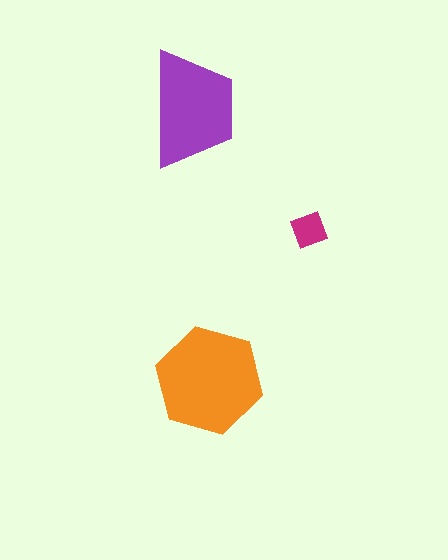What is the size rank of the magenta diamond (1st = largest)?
3rd.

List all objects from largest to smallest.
The orange hexagon, the purple trapezoid, the magenta diamond.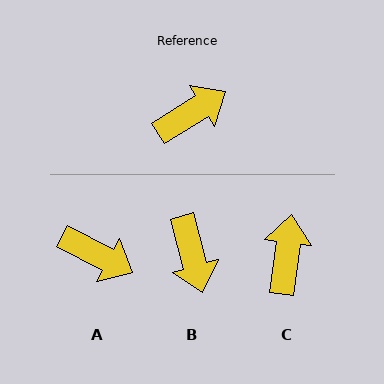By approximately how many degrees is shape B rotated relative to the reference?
Approximately 107 degrees clockwise.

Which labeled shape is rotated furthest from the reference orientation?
B, about 107 degrees away.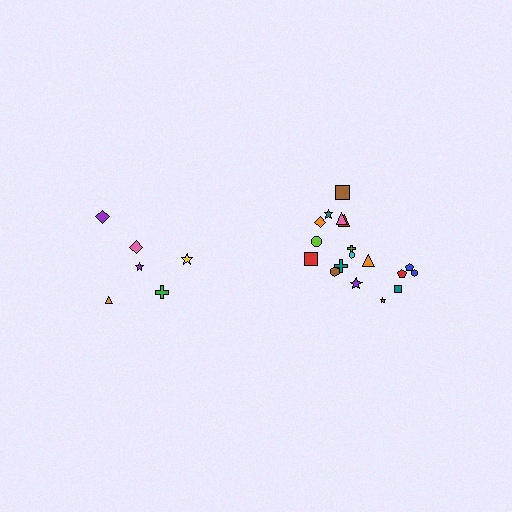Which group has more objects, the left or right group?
The right group.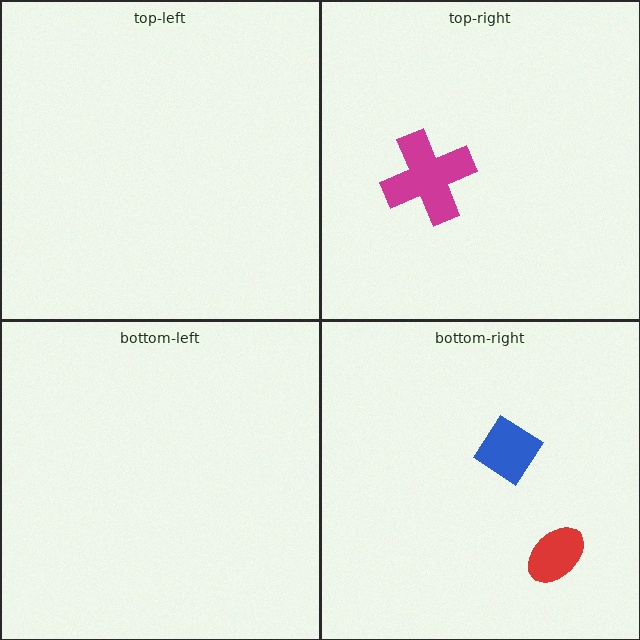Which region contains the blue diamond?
The bottom-right region.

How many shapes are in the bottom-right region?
2.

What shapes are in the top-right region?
The magenta cross.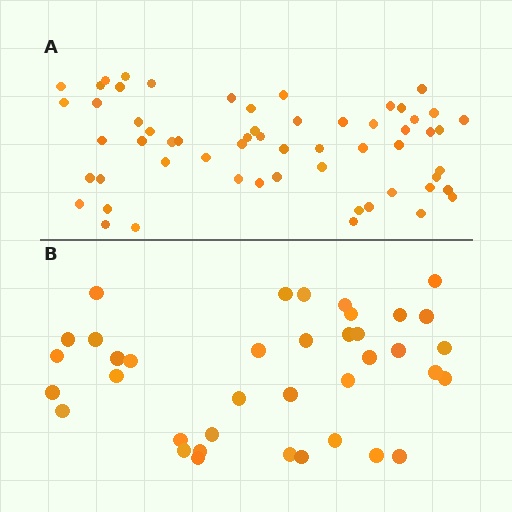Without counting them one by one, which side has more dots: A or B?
Region A (the top region) has more dots.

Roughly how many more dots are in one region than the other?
Region A has approximately 20 more dots than region B.